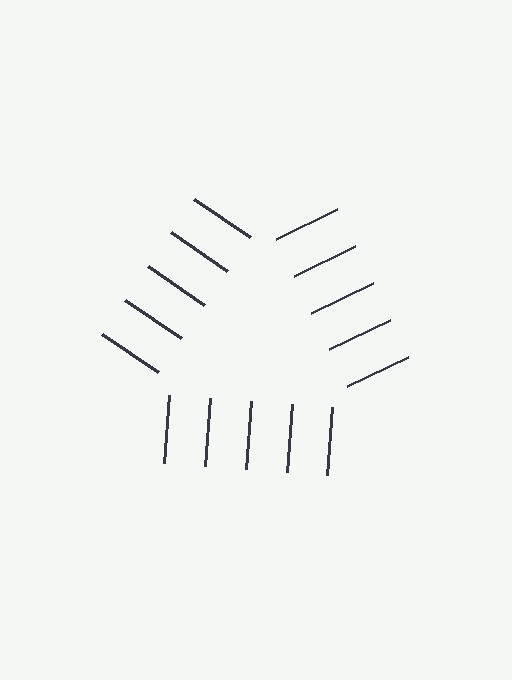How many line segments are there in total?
15 — 5 along each of the 3 edges.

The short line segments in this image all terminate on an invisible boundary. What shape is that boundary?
An illusory triangle — the line segments terminate on its edges but no continuous stroke is drawn.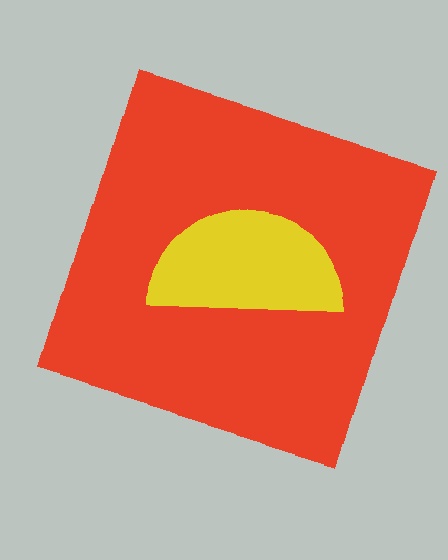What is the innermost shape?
The yellow semicircle.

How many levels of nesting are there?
2.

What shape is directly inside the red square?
The yellow semicircle.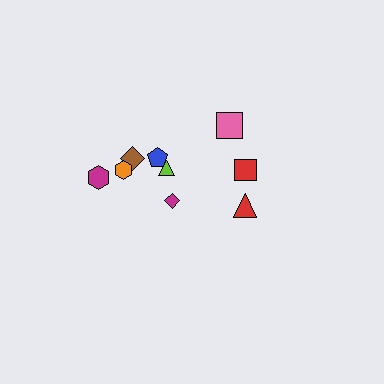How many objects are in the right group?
There are 3 objects.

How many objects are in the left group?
There are 6 objects.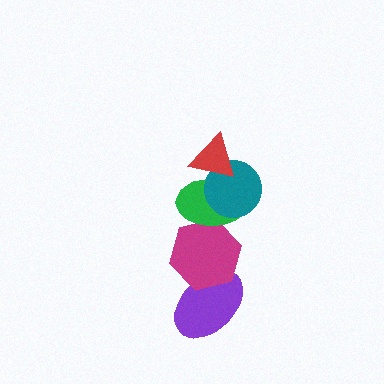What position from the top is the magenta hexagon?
The magenta hexagon is 4th from the top.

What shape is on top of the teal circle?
The red triangle is on top of the teal circle.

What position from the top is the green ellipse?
The green ellipse is 3rd from the top.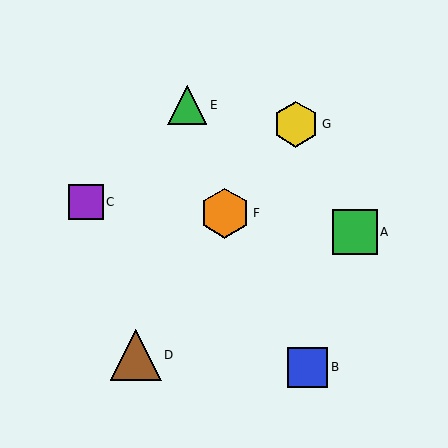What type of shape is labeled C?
Shape C is a purple square.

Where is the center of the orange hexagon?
The center of the orange hexagon is at (225, 213).